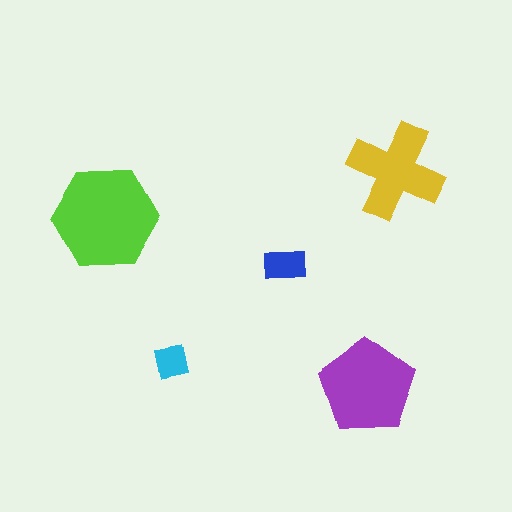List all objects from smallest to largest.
The cyan square, the blue rectangle, the yellow cross, the purple pentagon, the lime hexagon.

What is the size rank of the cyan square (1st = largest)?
5th.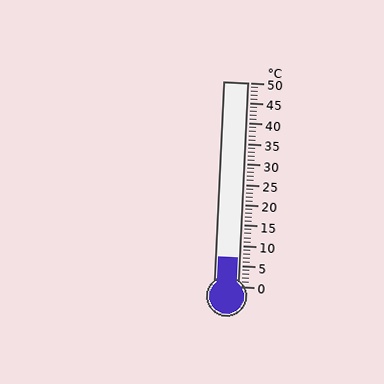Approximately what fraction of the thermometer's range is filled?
The thermometer is filled to approximately 15% of its range.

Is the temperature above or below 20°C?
The temperature is below 20°C.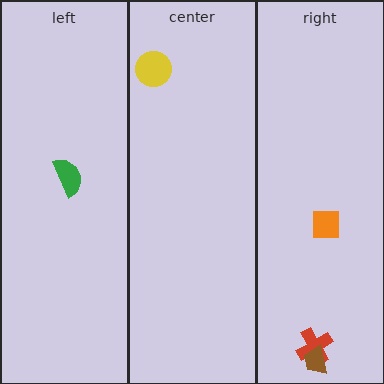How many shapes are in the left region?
1.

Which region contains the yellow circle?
The center region.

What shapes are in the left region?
The green semicircle.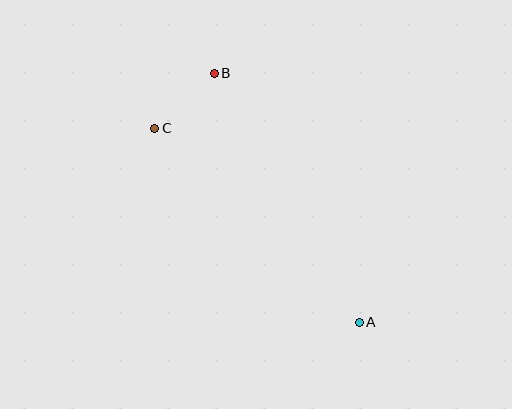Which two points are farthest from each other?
Points A and B are farthest from each other.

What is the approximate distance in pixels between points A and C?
The distance between A and C is approximately 282 pixels.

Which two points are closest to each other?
Points B and C are closest to each other.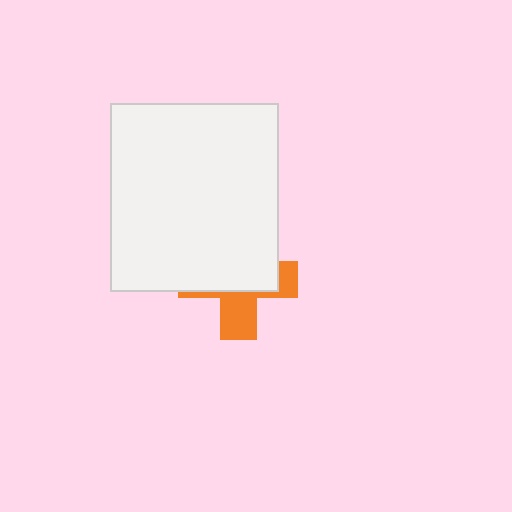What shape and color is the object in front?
The object in front is a white rectangle.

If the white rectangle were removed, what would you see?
You would see the complete orange cross.